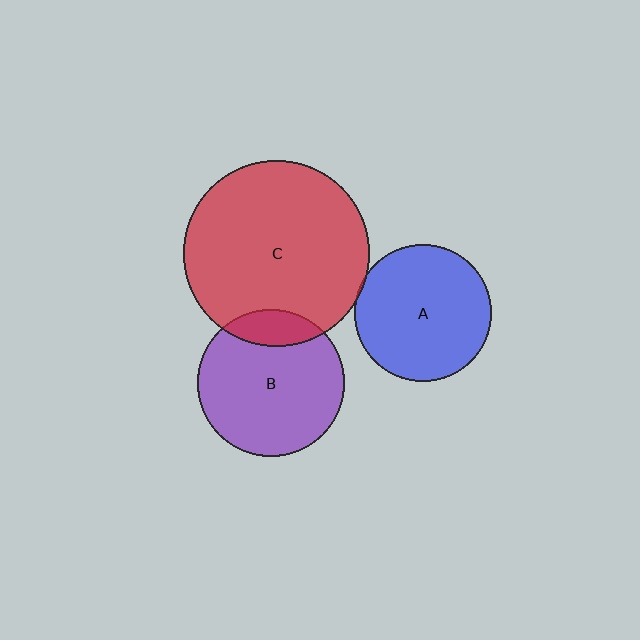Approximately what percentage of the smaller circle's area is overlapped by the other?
Approximately 15%.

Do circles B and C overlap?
Yes.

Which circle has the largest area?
Circle C (red).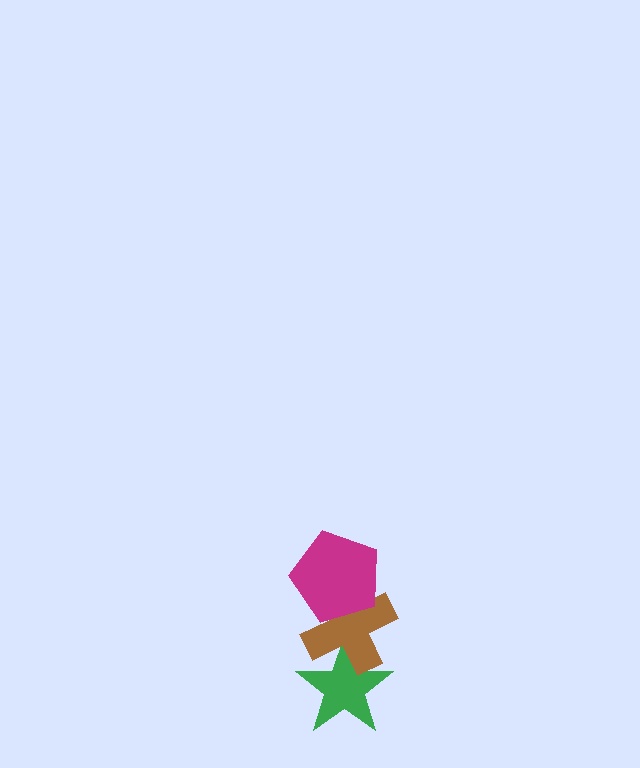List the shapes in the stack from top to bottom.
From top to bottom: the magenta pentagon, the brown cross, the green star.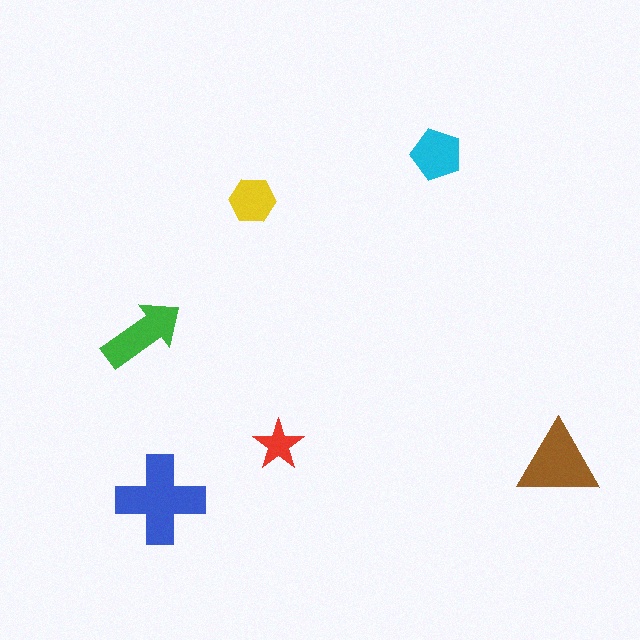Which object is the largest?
The blue cross.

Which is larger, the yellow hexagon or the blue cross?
The blue cross.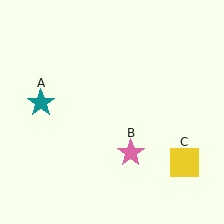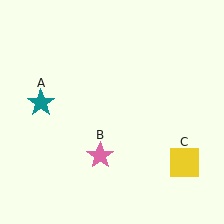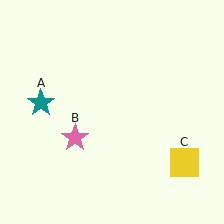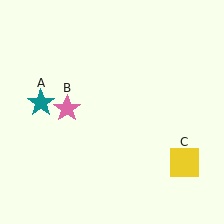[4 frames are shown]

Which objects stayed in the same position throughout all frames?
Teal star (object A) and yellow square (object C) remained stationary.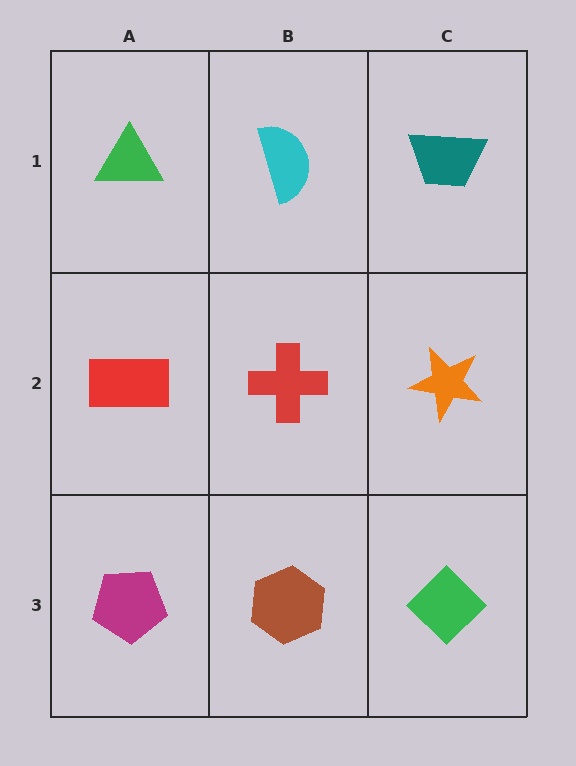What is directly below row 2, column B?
A brown hexagon.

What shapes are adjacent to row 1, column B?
A red cross (row 2, column B), a green triangle (row 1, column A), a teal trapezoid (row 1, column C).